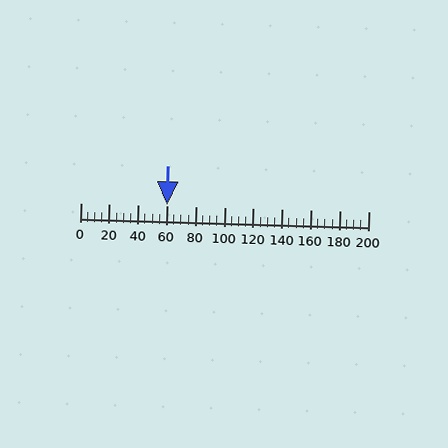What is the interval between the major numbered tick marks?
The major tick marks are spaced 20 units apart.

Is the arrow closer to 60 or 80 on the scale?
The arrow is closer to 60.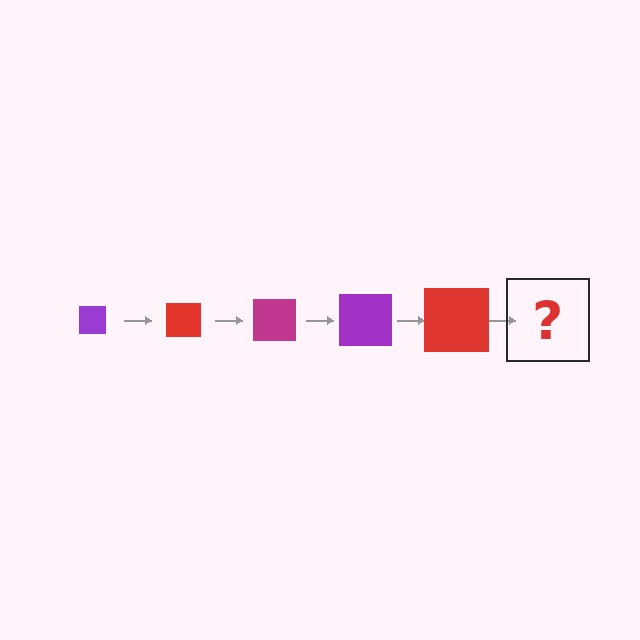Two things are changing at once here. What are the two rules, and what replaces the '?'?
The two rules are that the square grows larger each step and the color cycles through purple, red, and magenta. The '?' should be a magenta square, larger than the previous one.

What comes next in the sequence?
The next element should be a magenta square, larger than the previous one.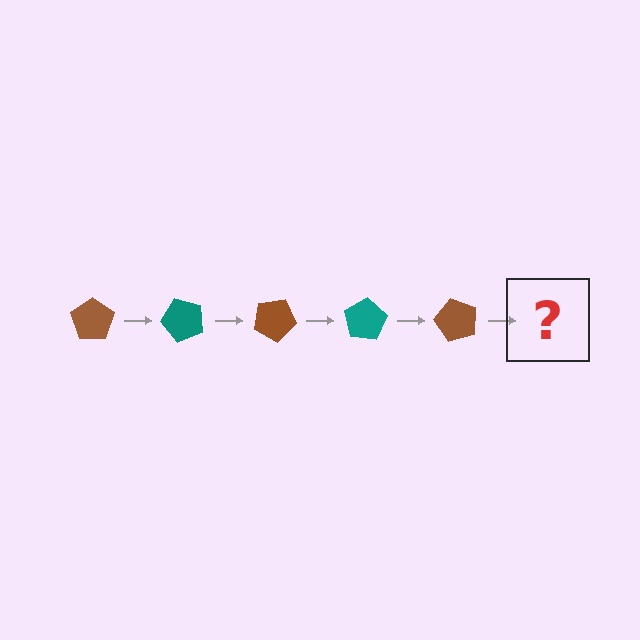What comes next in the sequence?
The next element should be a teal pentagon, rotated 250 degrees from the start.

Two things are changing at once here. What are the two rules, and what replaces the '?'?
The two rules are that it rotates 50 degrees each step and the color cycles through brown and teal. The '?' should be a teal pentagon, rotated 250 degrees from the start.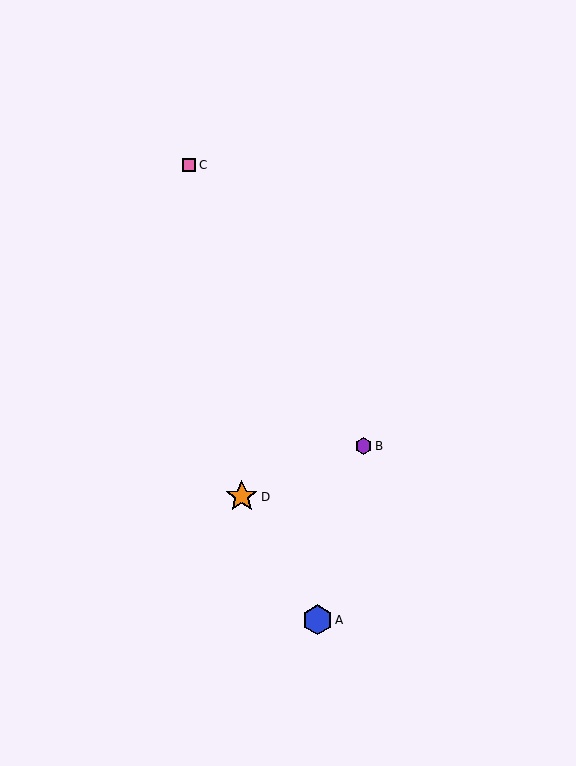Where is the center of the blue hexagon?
The center of the blue hexagon is at (317, 620).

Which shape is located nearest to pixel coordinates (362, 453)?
The purple hexagon (labeled B) at (364, 446) is nearest to that location.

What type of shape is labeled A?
Shape A is a blue hexagon.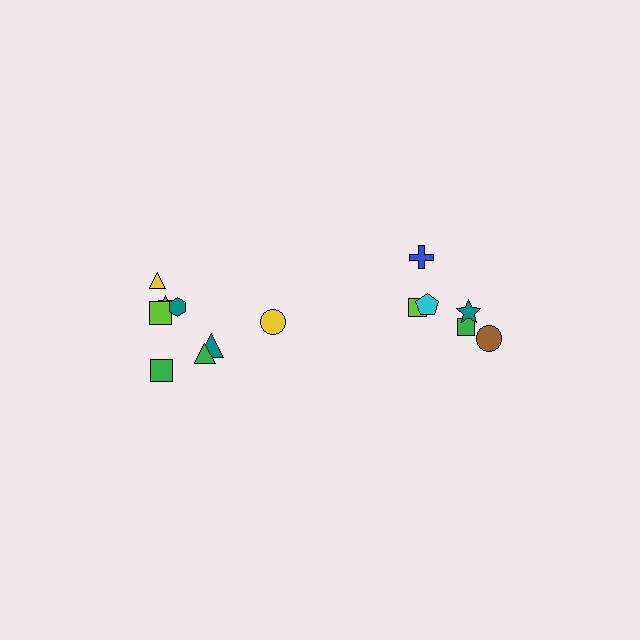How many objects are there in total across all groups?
There are 14 objects.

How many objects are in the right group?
There are 6 objects.